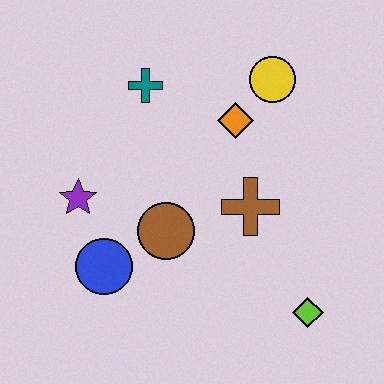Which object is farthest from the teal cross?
The lime diamond is farthest from the teal cross.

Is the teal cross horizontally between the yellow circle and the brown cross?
No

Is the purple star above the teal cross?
No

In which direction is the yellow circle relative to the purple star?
The yellow circle is to the right of the purple star.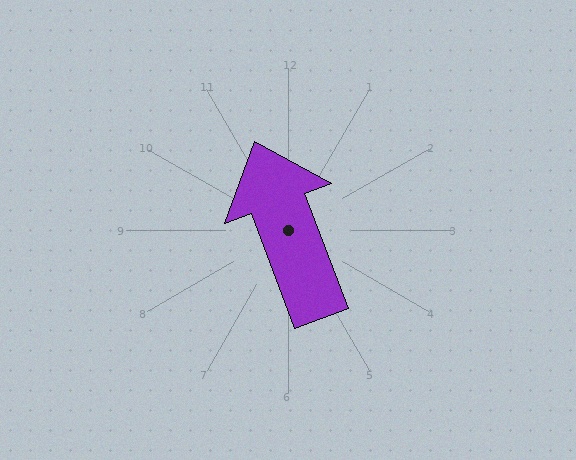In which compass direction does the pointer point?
North.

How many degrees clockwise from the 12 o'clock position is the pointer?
Approximately 339 degrees.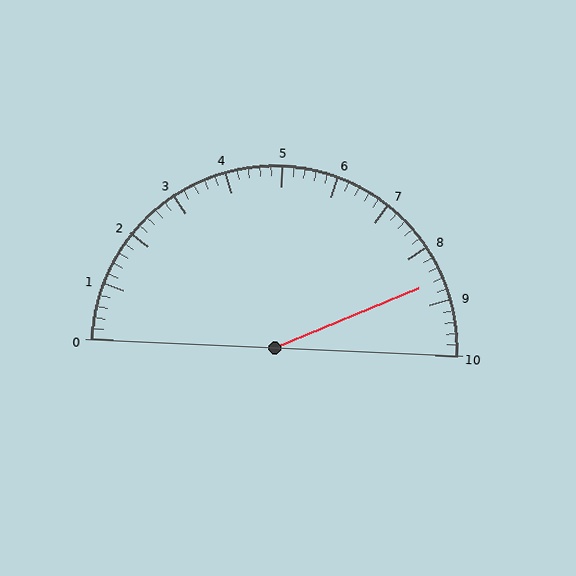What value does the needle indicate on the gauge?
The needle indicates approximately 8.6.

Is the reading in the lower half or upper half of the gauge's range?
The reading is in the upper half of the range (0 to 10).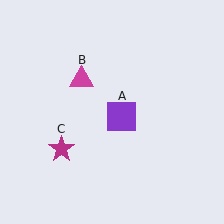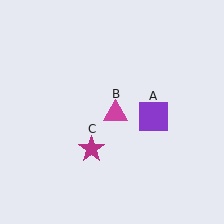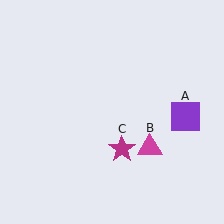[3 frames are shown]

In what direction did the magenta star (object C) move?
The magenta star (object C) moved right.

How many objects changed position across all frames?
3 objects changed position: purple square (object A), magenta triangle (object B), magenta star (object C).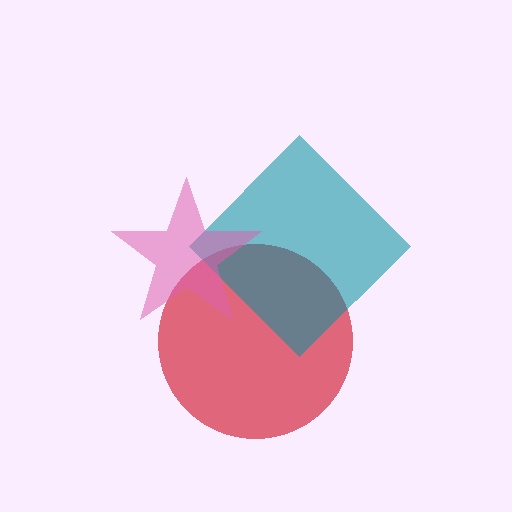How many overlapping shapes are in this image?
There are 3 overlapping shapes in the image.